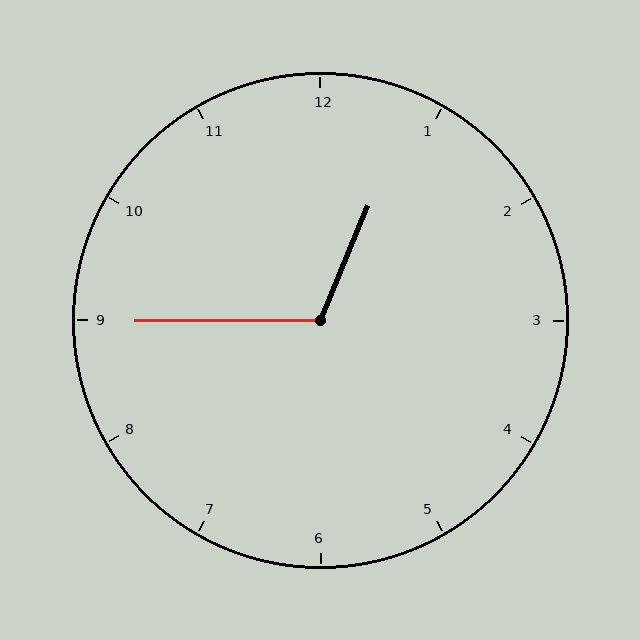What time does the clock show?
12:45.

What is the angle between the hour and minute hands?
Approximately 112 degrees.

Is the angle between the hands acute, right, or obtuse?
It is obtuse.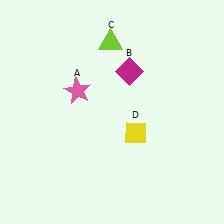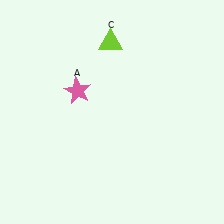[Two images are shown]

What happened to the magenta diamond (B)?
The magenta diamond (B) was removed in Image 2. It was in the top-right area of Image 1.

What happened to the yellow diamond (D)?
The yellow diamond (D) was removed in Image 2. It was in the bottom-right area of Image 1.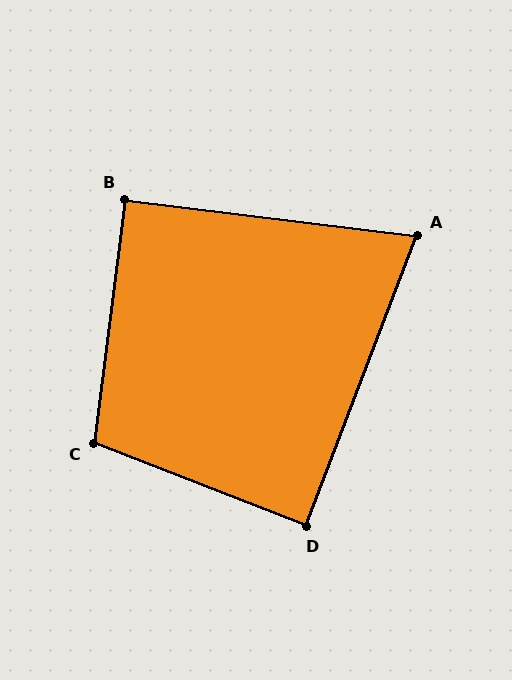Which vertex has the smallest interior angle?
A, at approximately 76 degrees.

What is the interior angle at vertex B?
Approximately 90 degrees (approximately right).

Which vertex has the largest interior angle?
C, at approximately 104 degrees.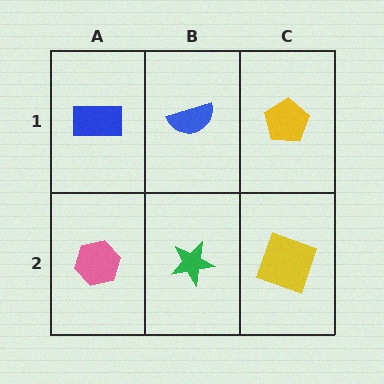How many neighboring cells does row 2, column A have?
2.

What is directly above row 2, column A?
A blue rectangle.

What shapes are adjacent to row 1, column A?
A pink hexagon (row 2, column A), a blue semicircle (row 1, column B).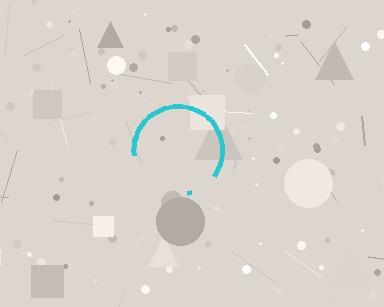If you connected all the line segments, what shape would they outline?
They would outline a circle.